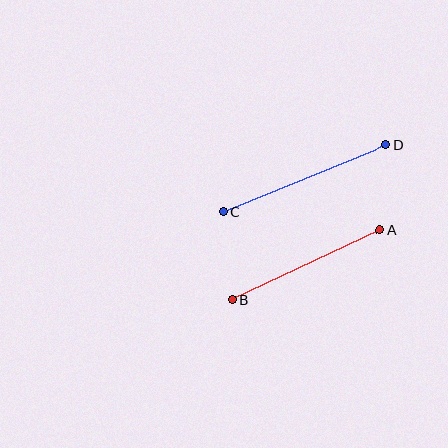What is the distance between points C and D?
The distance is approximately 175 pixels.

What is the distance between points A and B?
The distance is approximately 163 pixels.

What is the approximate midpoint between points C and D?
The midpoint is at approximately (305, 179) pixels.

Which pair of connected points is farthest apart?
Points C and D are farthest apart.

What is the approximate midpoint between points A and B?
The midpoint is at approximately (306, 265) pixels.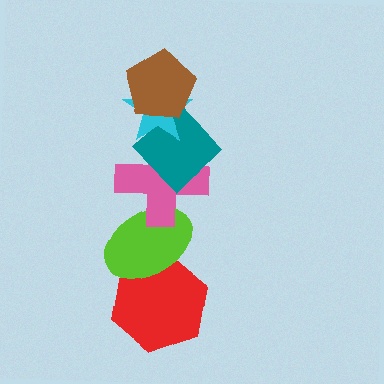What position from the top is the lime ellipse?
The lime ellipse is 5th from the top.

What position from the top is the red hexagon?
The red hexagon is 6th from the top.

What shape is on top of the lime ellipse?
The pink cross is on top of the lime ellipse.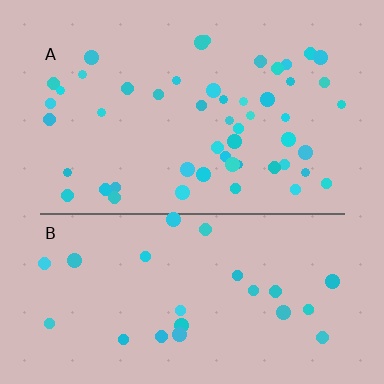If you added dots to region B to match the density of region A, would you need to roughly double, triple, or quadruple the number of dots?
Approximately double.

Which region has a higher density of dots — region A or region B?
A (the top).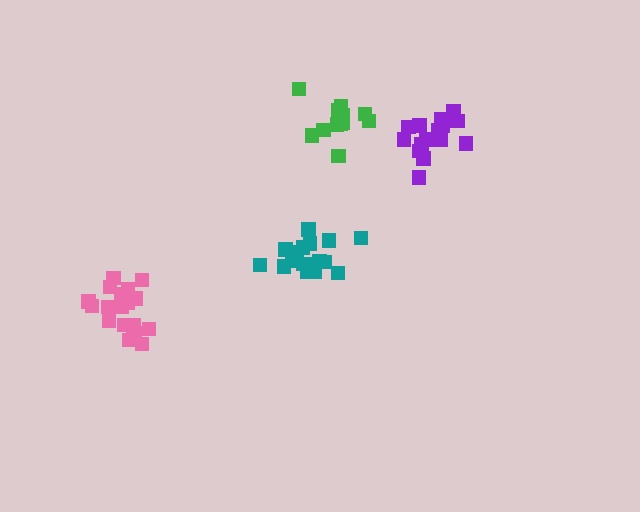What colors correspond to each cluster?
The clusters are colored: teal, green, pink, purple.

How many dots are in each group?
Group 1: 17 dots, Group 2: 13 dots, Group 3: 18 dots, Group 4: 16 dots (64 total).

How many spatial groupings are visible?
There are 4 spatial groupings.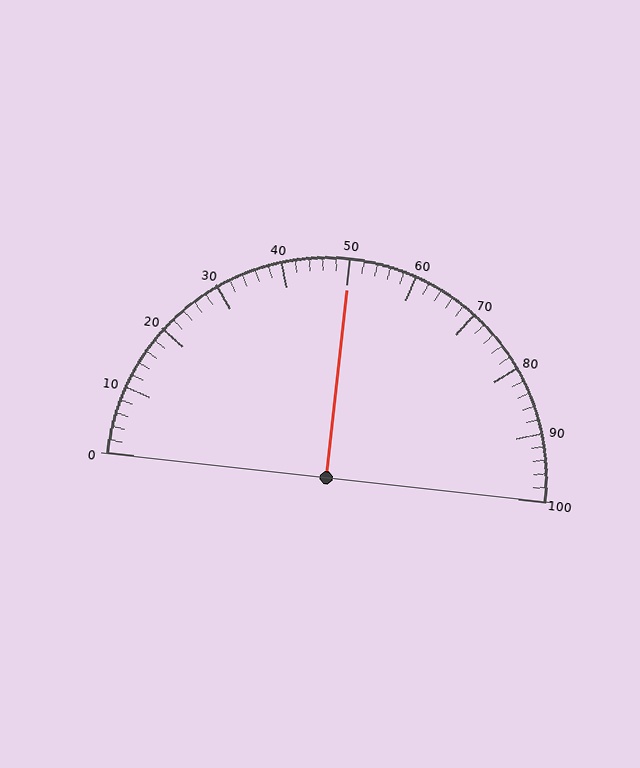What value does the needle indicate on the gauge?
The needle indicates approximately 50.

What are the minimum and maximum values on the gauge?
The gauge ranges from 0 to 100.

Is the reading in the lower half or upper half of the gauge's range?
The reading is in the upper half of the range (0 to 100).